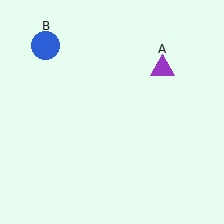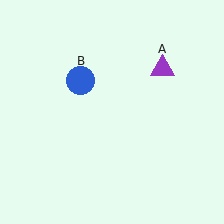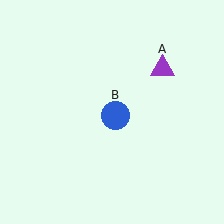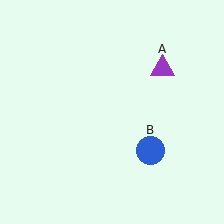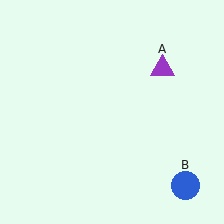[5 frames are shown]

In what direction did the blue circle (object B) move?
The blue circle (object B) moved down and to the right.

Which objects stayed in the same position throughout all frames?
Purple triangle (object A) remained stationary.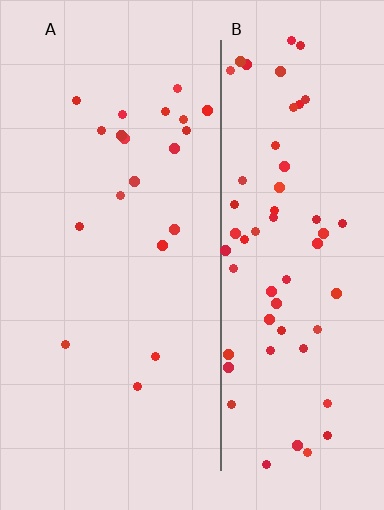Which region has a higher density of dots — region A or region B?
B (the right).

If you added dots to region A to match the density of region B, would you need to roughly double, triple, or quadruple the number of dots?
Approximately triple.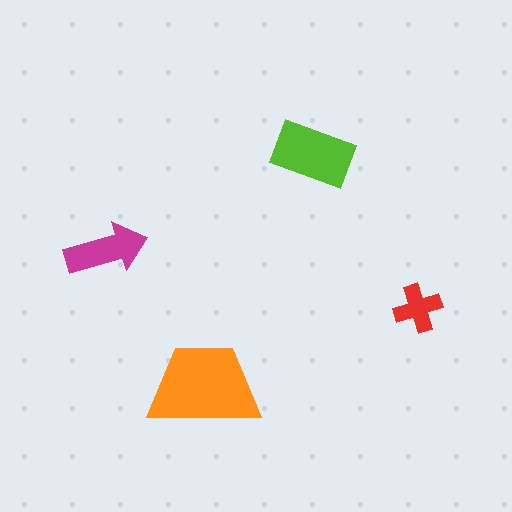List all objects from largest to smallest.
The orange trapezoid, the lime rectangle, the magenta arrow, the red cross.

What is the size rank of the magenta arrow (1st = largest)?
3rd.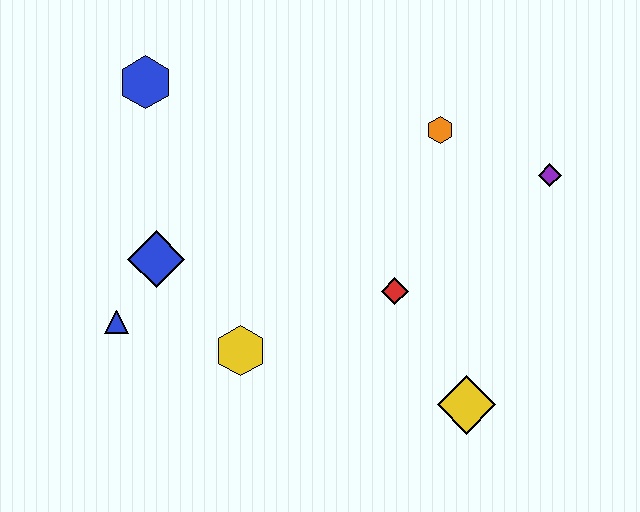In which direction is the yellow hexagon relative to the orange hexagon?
The yellow hexagon is below the orange hexagon.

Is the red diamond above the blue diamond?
No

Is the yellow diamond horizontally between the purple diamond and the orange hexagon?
Yes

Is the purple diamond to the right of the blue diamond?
Yes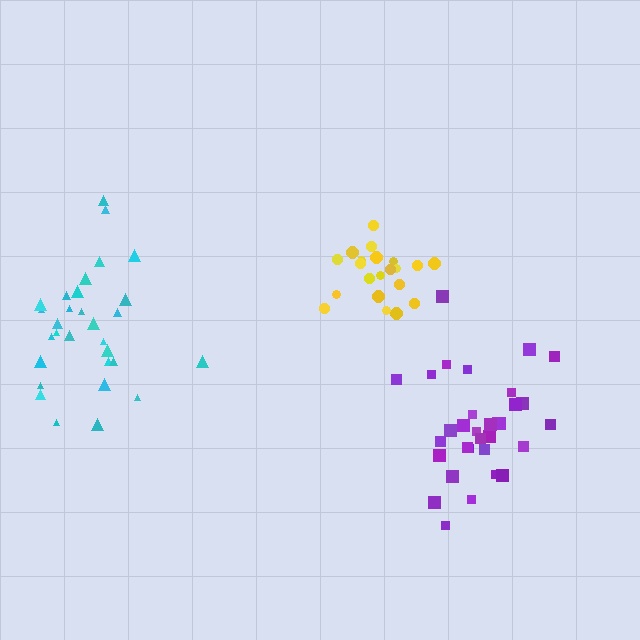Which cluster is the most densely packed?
Purple.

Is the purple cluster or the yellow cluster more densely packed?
Purple.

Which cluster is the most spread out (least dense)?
Cyan.